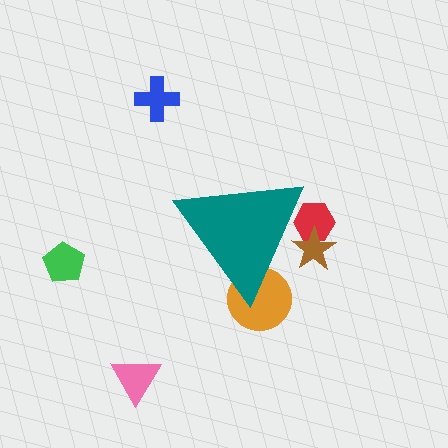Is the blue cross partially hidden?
No, the blue cross is fully visible.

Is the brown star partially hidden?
Yes, the brown star is partially hidden behind the teal triangle.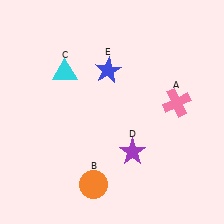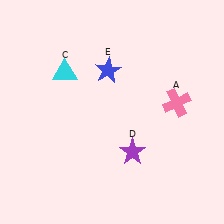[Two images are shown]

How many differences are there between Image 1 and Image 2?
There is 1 difference between the two images.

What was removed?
The orange circle (B) was removed in Image 2.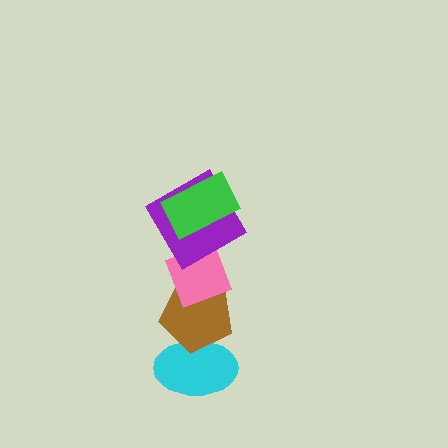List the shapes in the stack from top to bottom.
From top to bottom: the green rectangle, the purple diamond, the pink diamond, the brown pentagon, the cyan ellipse.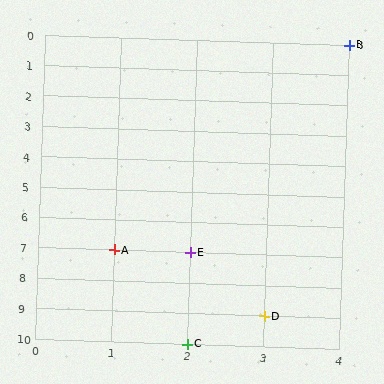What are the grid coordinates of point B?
Point B is at grid coordinates (4, 0).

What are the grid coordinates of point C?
Point C is at grid coordinates (2, 10).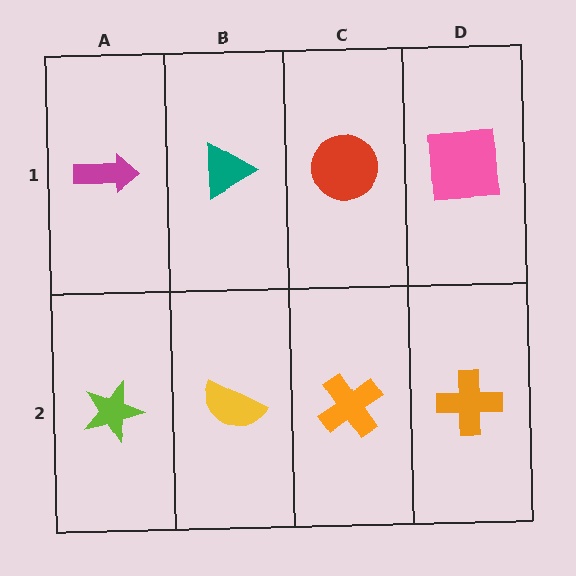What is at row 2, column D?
An orange cross.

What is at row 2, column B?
A yellow semicircle.